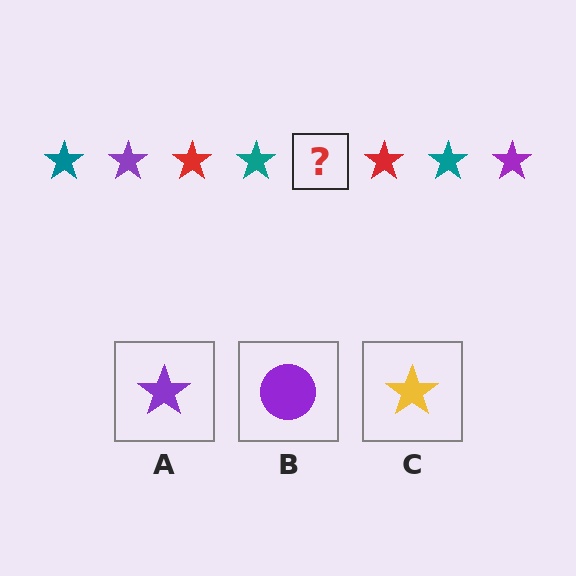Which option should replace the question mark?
Option A.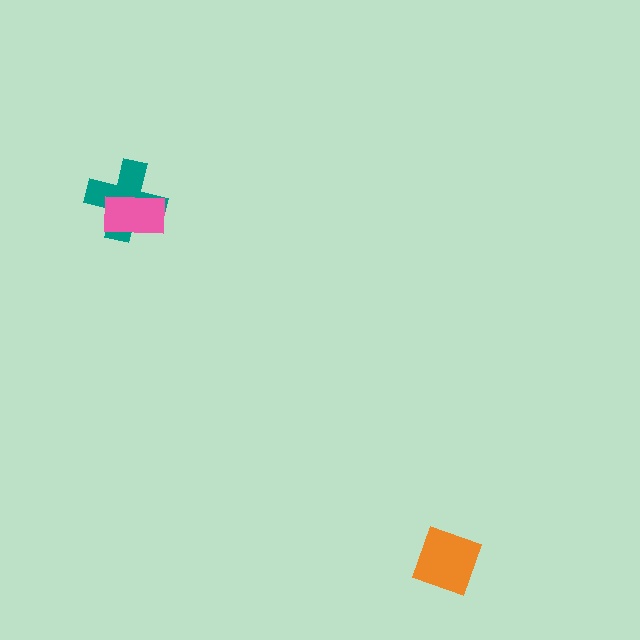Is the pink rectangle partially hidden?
No, no other shape covers it.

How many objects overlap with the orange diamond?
0 objects overlap with the orange diamond.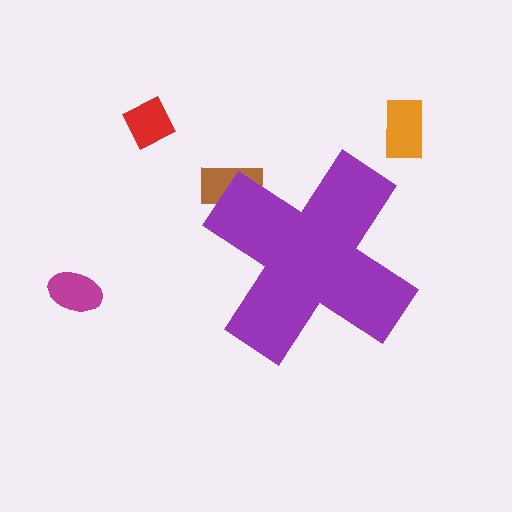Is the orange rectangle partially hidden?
No, the orange rectangle is fully visible.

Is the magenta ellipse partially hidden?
No, the magenta ellipse is fully visible.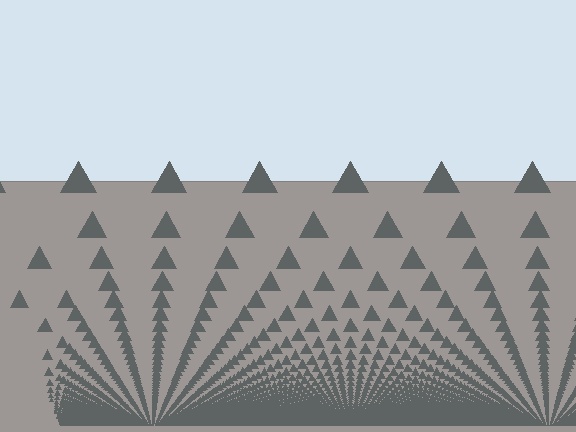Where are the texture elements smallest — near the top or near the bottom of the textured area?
Near the bottom.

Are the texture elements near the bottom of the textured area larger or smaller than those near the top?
Smaller. The gradient is inverted — elements near the bottom are smaller and denser.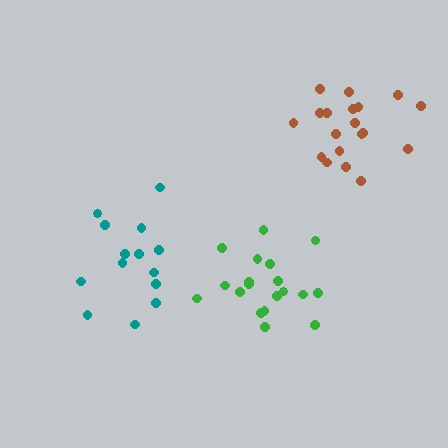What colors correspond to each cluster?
The clusters are colored: teal, brown, green.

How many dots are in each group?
Group 1: 14 dots, Group 2: 19 dots, Group 3: 19 dots (52 total).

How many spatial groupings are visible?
There are 3 spatial groupings.